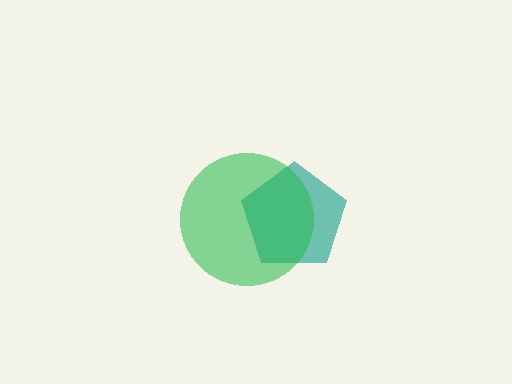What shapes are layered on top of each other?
The layered shapes are: a teal pentagon, a green circle.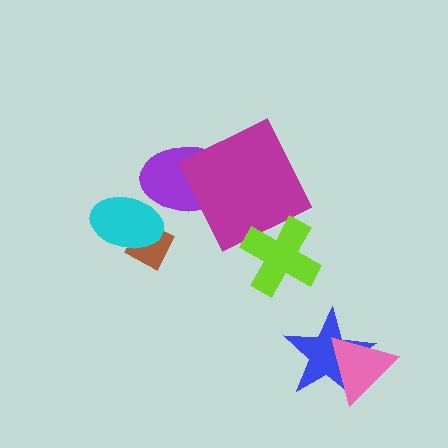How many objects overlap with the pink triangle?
1 object overlaps with the pink triangle.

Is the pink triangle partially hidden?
No, no other shape covers it.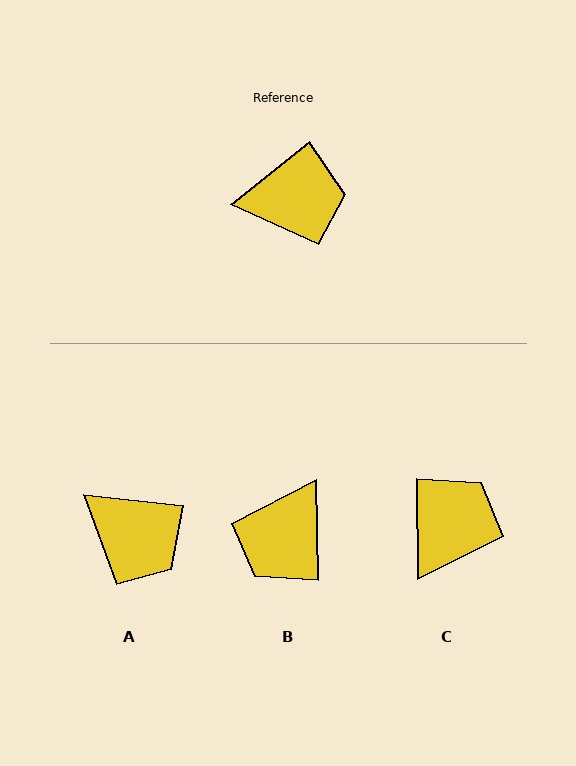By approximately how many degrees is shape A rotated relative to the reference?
Approximately 46 degrees clockwise.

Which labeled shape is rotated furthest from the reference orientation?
B, about 128 degrees away.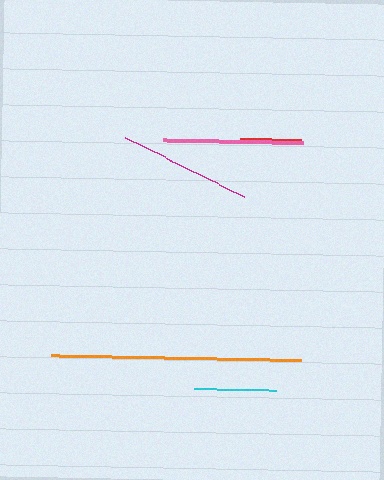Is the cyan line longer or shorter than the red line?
The cyan line is longer than the red line.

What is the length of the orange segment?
The orange segment is approximately 251 pixels long.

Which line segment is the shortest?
The red line is the shortest at approximately 61 pixels.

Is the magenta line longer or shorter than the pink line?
The pink line is longer than the magenta line.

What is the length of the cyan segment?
The cyan segment is approximately 83 pixels long.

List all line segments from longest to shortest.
From longest to shortest: orange, pink, magenta, cyan, red.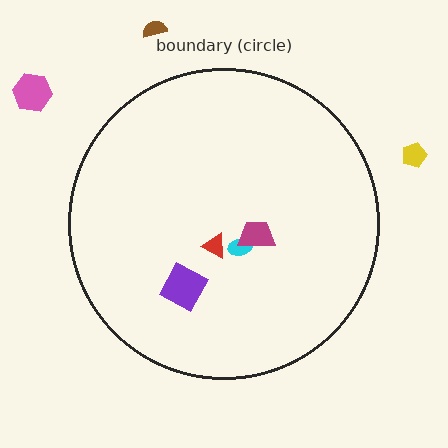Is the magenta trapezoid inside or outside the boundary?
Inside.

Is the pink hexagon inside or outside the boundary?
Outside.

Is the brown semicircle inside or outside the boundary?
Outside.